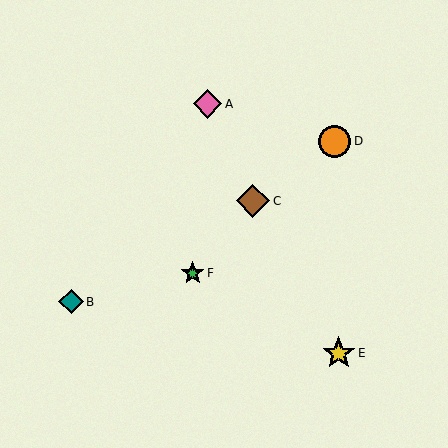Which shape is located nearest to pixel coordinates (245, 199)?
The brown diamond (labeled C) at (253, 201) is nearest to that location.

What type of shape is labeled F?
Shape F is a green star.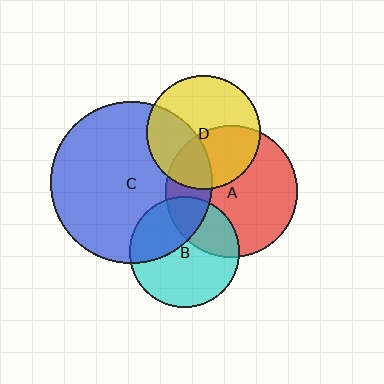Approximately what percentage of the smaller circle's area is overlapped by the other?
Approximately 35%.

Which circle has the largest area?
Circle C (blue).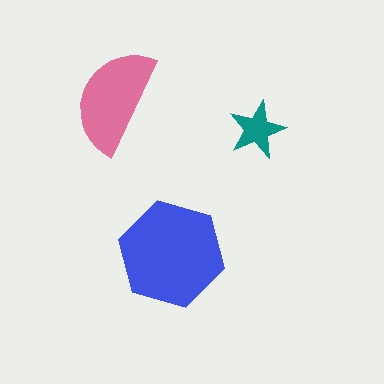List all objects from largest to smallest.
The blue hexagon, the pink semicircle, the teal star.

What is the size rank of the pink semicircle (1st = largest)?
2nd.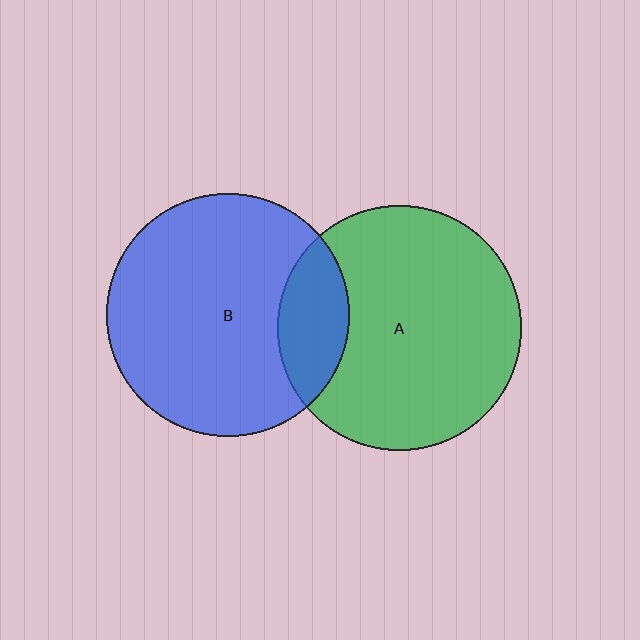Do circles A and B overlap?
Yes.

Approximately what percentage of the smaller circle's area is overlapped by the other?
Approximately 20%.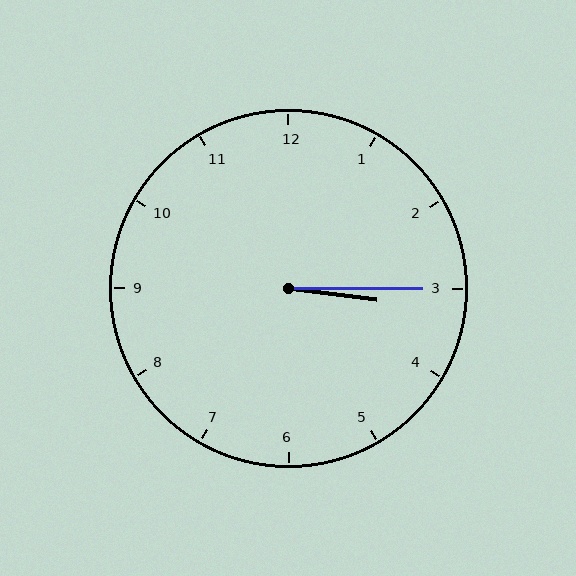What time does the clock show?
3:15.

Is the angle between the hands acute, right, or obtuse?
It is acute.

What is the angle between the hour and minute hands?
Approximately 8 degrees.